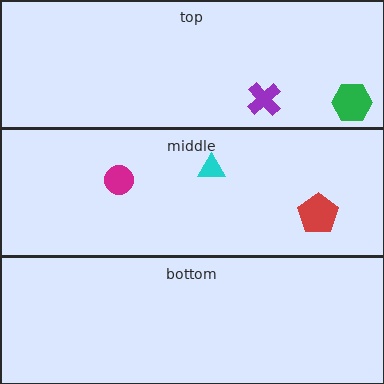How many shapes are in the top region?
2.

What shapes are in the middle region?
The cyan triangle, the magenta circle, the red pentagon.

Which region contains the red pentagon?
The middle region.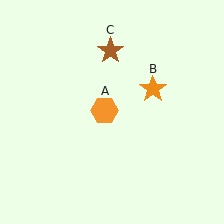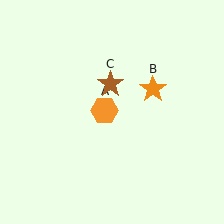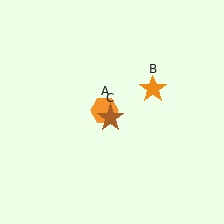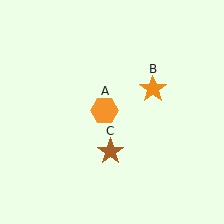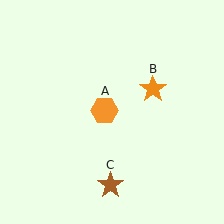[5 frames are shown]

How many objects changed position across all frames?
1 object changed position: brown star (object C).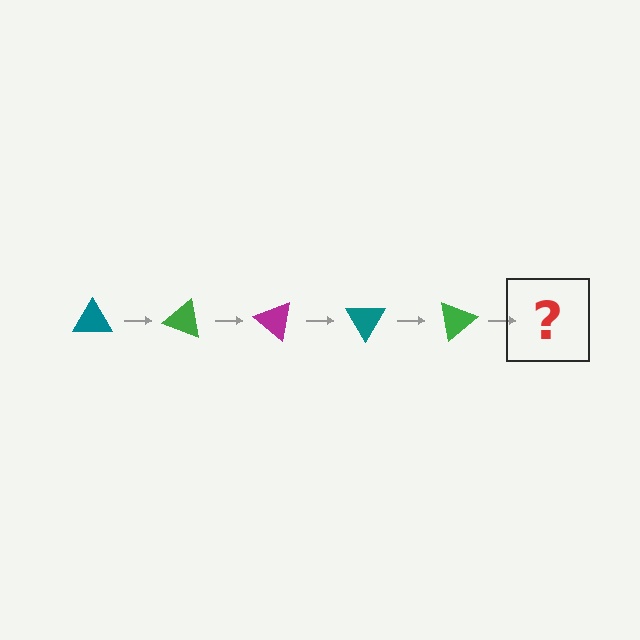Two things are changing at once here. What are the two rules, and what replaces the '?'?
The two rules are that it rotates 20 degrees each step and the color cycles through teal, green, and magenta. The '?' should be a magenta triangle, rotated 100 degrees from the start.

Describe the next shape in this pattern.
It should be a magenta triangle, rotated 100 degrees from the start.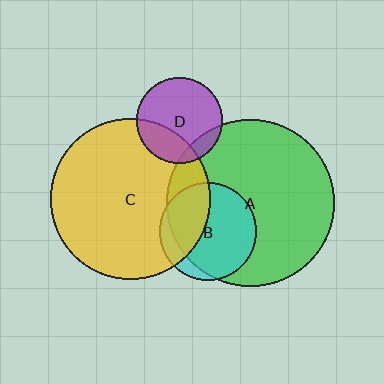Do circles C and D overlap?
Yes.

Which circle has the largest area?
Circle A (green).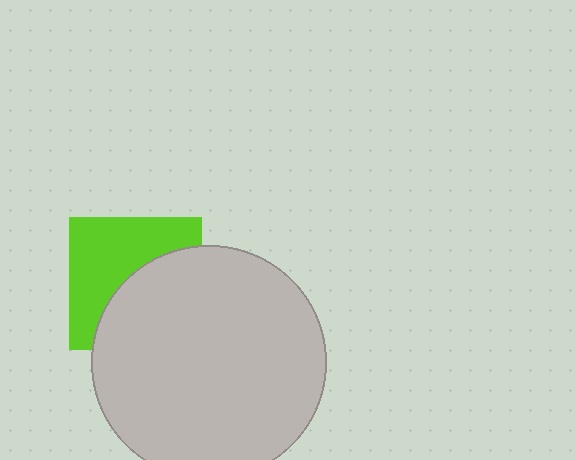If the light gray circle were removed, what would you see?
You would see the complete lime square.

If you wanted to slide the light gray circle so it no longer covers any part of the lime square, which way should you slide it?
Slide it toward the lower-right — that is the most direct way to separate the two shapes.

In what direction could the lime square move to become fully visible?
The lime square could move toward the upper-left. That would shift it out from behind the light gray circle entirely.